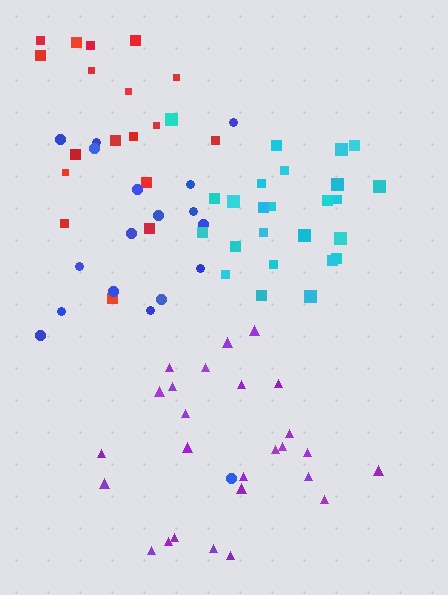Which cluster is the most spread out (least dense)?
Blue.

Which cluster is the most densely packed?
Cyan.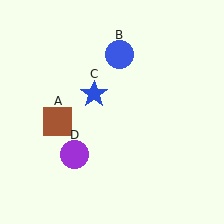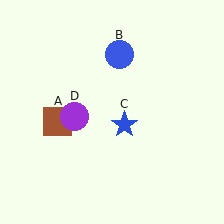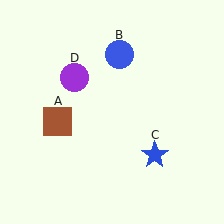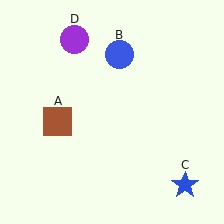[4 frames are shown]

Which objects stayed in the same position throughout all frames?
Brown square (object A) and blue circle (object B) remained stationary.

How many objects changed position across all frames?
2 objects changed position: blue star (object C), purple circle (object D).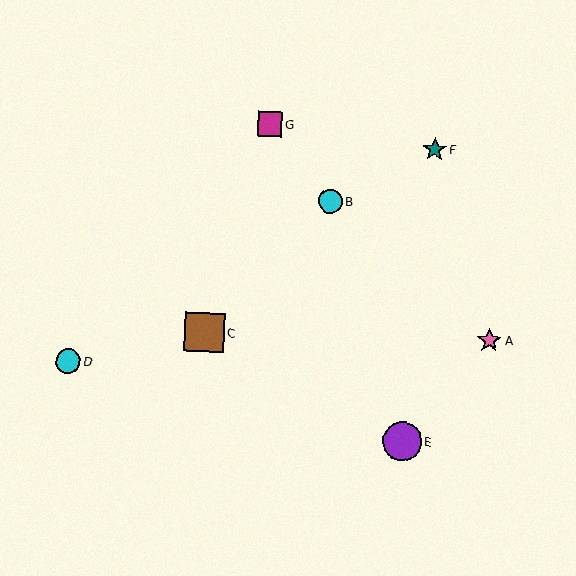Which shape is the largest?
The brown square (labeled C) is the largest.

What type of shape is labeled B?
Shape B is a cyan circle.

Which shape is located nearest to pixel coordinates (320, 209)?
The cyan circle (labeled B) at (331, 201) is nearest to that location.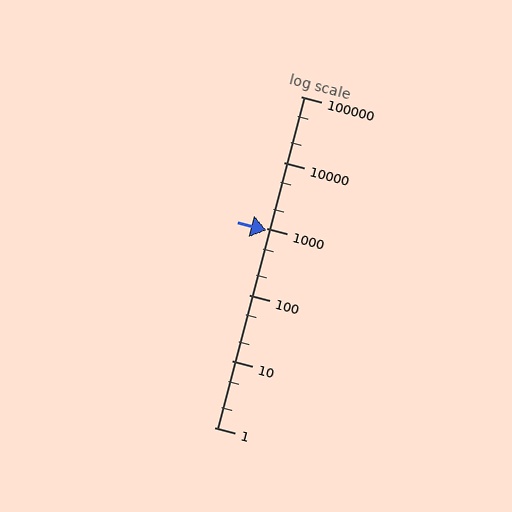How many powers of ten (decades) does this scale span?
The scale spans 5 decades, from 1 to 100000.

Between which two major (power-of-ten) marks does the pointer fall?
The pointer is between 100 and 1000.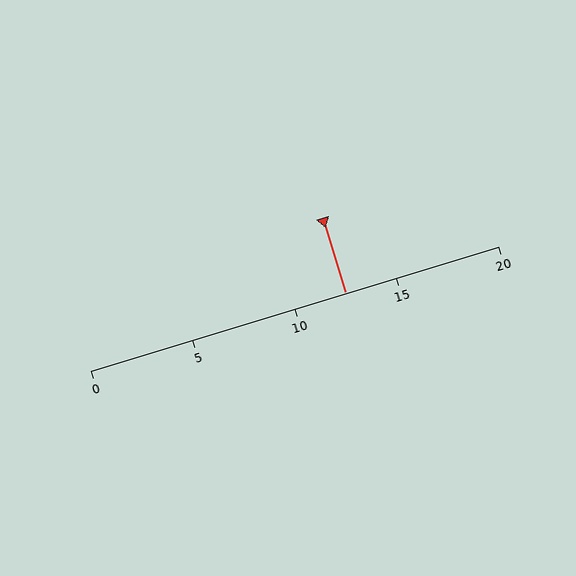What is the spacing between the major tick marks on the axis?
The major ticks are spaced 5 apart.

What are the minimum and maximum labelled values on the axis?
The axis runs from 0 to 20.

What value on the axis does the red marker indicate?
The marker indicates approximately 12.5.